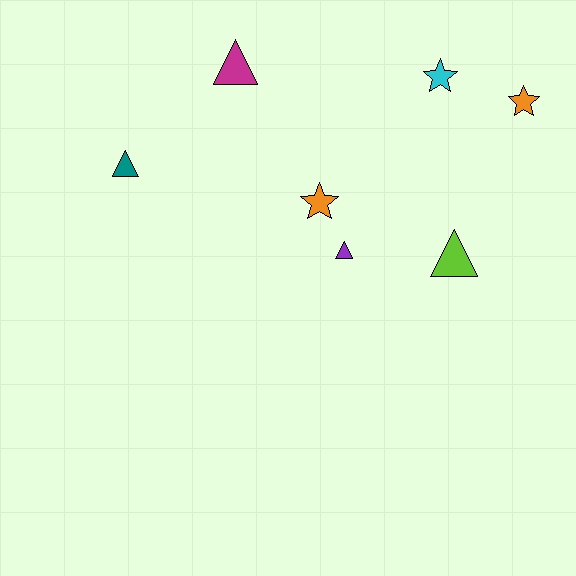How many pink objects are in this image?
There are no pink objects.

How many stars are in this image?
There are 3 stars.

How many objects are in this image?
There are 7 objects.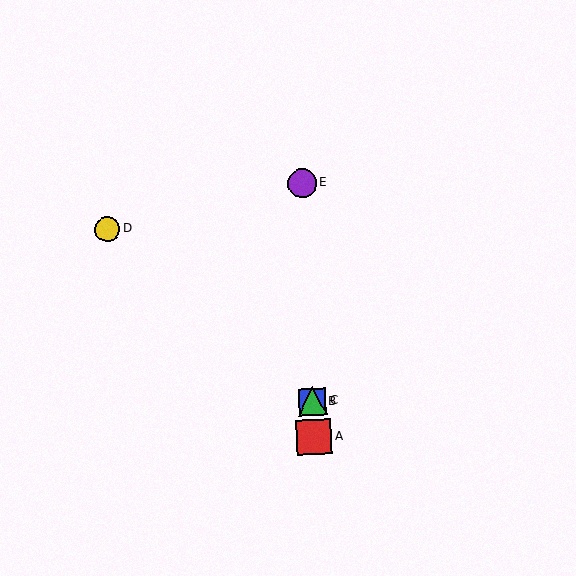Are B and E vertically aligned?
Yes, both are at x≈312.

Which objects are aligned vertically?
Objects A, B, C, E are aligned vertically.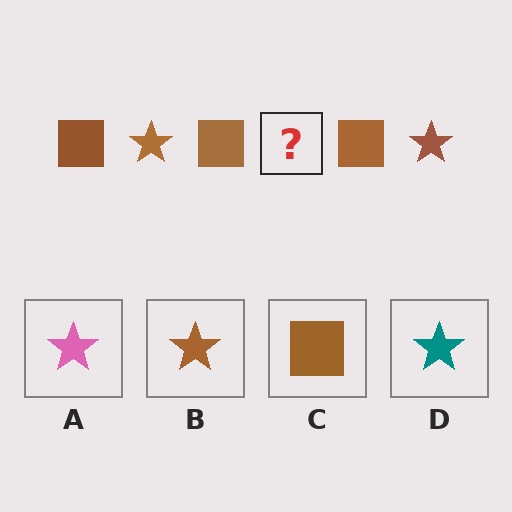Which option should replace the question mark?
Option B.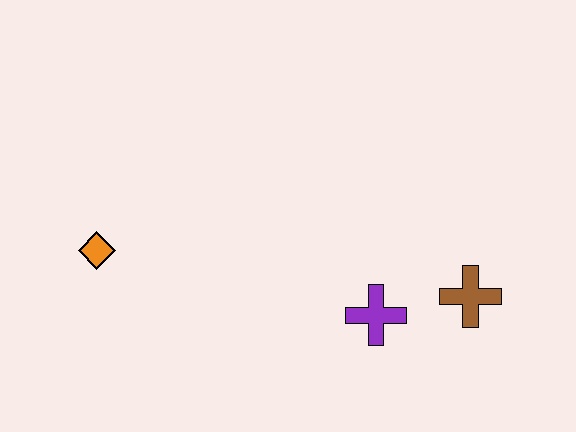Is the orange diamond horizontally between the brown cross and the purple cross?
No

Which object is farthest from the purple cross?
The orange diamond is farthest from the purple cross.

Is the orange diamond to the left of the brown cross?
Yes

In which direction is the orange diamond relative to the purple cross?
The orange diamond is to the left of the purple cross.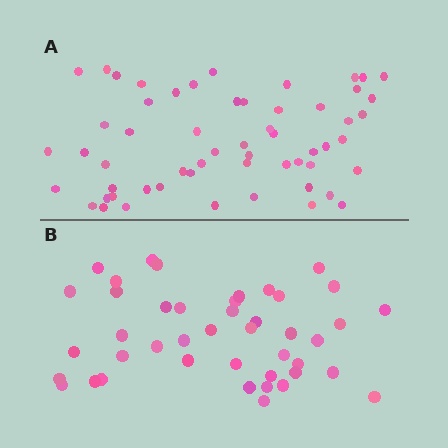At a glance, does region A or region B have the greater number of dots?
Region A (the top region) has more dots.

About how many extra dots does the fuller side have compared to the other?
Region A has approximately 15 more dots than region B.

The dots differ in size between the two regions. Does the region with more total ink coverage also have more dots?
No. Region B has more total ink coverage because its dots are larger, but region A actually contains more individual dots. Total area can be misleading — the number of items is what matters here.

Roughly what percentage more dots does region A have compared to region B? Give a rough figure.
About 35% more.